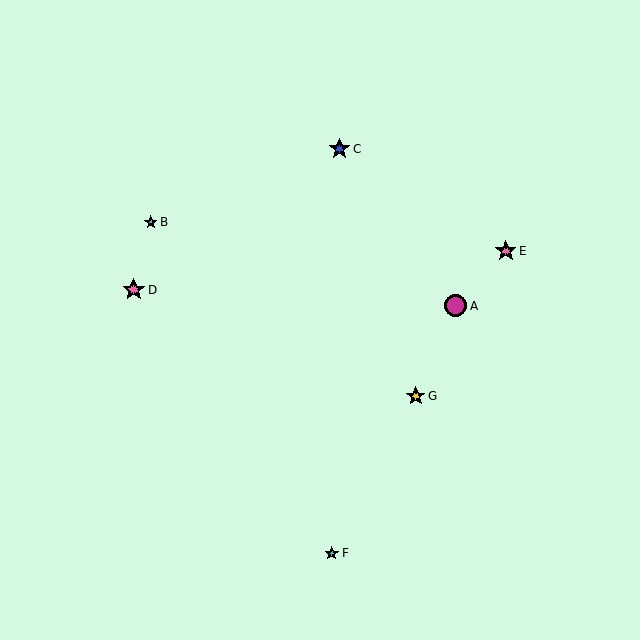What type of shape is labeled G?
Shape G is a yellow star.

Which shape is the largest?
The pink star (labeled D) is the largest.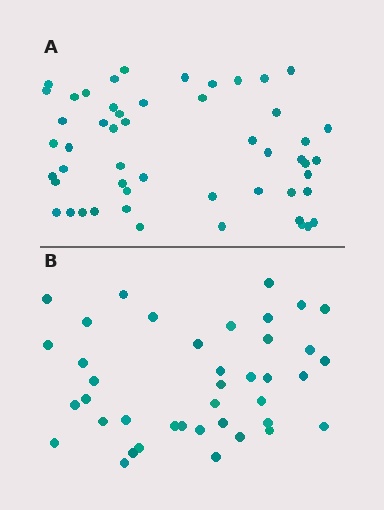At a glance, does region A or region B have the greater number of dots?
Region A (the top region) has more dots.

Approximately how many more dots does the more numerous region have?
Region A has roughly 12 or so more dots than region B.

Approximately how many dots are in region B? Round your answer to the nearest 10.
About 40 dots.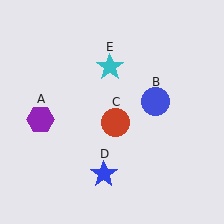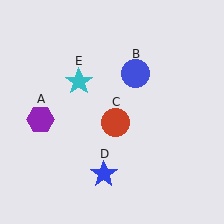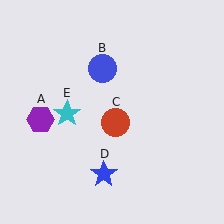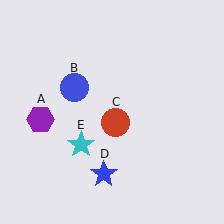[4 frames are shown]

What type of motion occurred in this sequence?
The blue circle (object B), cyan star (object E) rotated counterclockwise around the center of the scene.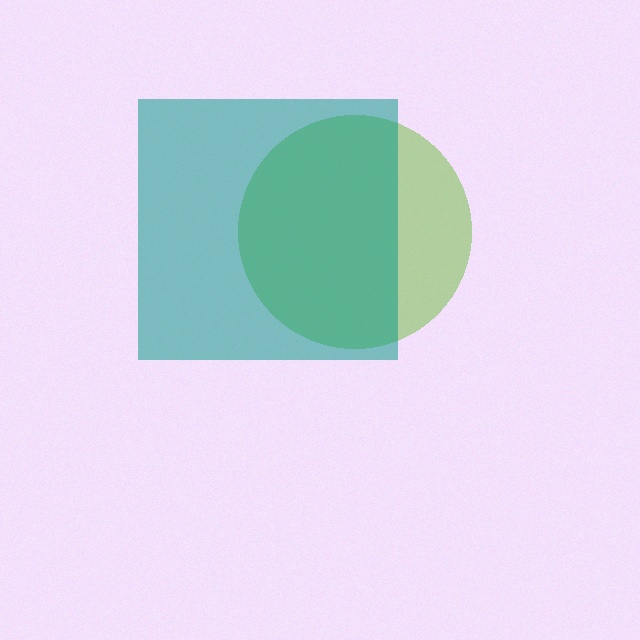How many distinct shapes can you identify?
There are 2 distinct shapes: a lime circle, a teal square.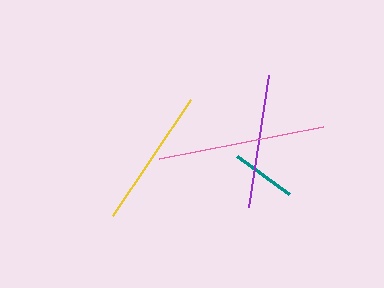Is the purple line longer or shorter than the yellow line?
The yellow line is longer than the purple line.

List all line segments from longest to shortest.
From longest to shortest: pink, yellow, purple, teal.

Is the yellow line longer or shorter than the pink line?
The pink line is longer than the yellow line.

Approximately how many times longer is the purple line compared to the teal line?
The purple line is approximately 2.1 times the length of the teal line.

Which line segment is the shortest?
The teal line is the shortest at approximately 65 pixels.